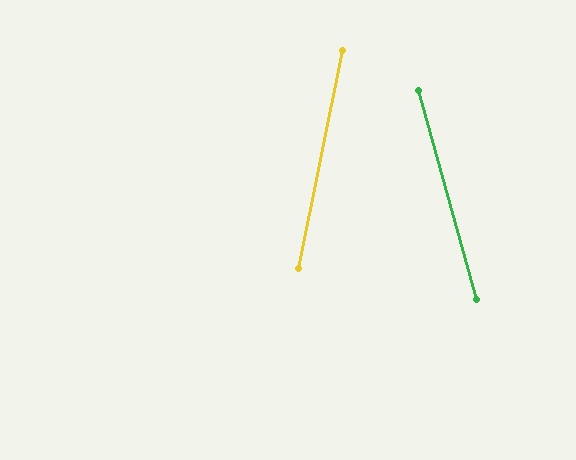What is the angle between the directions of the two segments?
Approximately 27 degrees.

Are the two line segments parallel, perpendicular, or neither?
Neither parallel nor perpendicular — they differ by about 27°.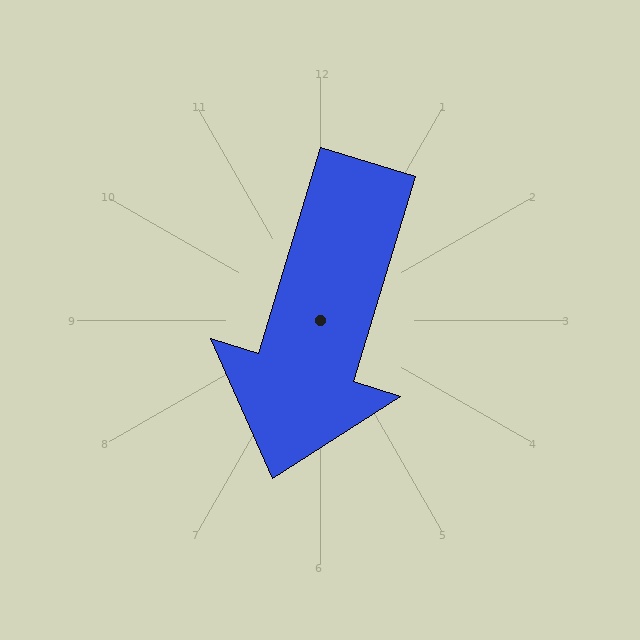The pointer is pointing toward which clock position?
Roughly 7 o'clock.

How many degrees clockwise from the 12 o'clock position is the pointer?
Approximately 197 degrees.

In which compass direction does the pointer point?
South.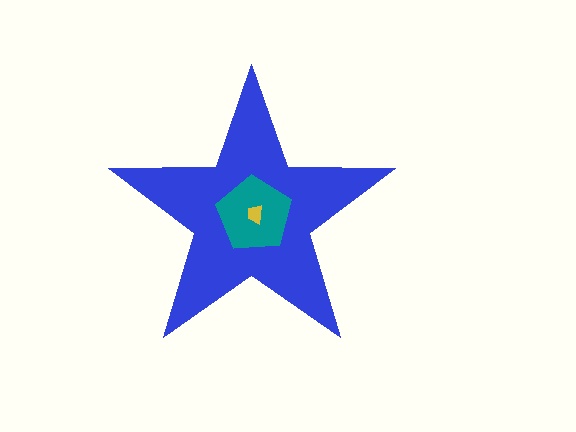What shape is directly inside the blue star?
The teal pentagon.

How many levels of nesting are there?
3.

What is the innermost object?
The yellow trapezoid.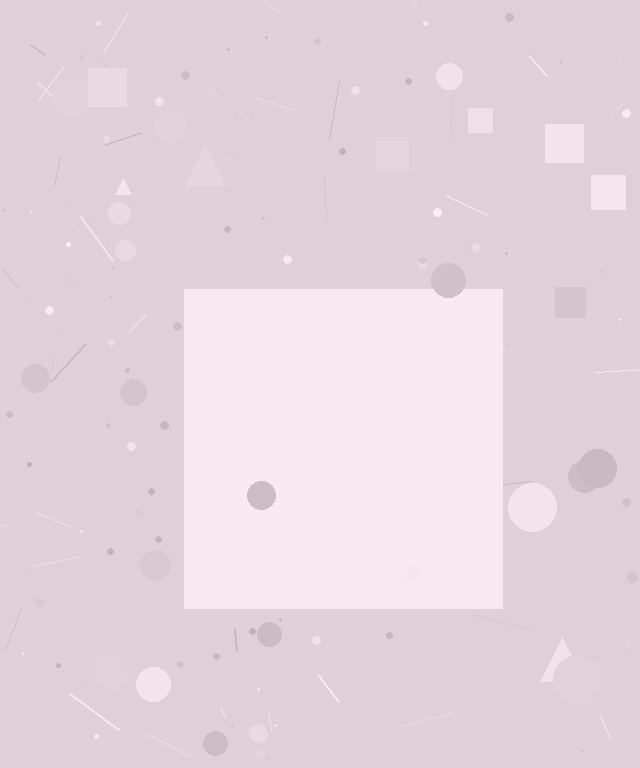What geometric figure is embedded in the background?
A square is embedded in the background.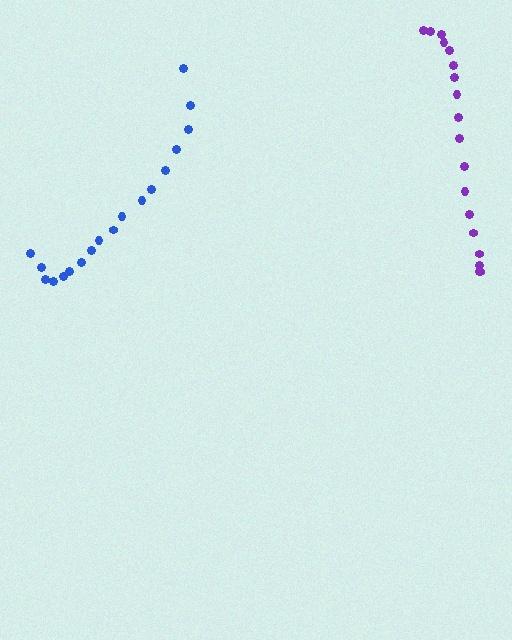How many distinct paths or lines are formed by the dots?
There are 2 distinct paths.